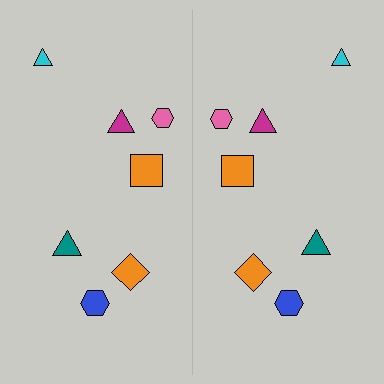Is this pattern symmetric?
Yes, this pattern has bilateral (reflection) symmetry.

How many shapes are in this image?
There are 14 shapes in this image.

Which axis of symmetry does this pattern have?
The pattern has a vertical axis of symmetry running through the center of the image.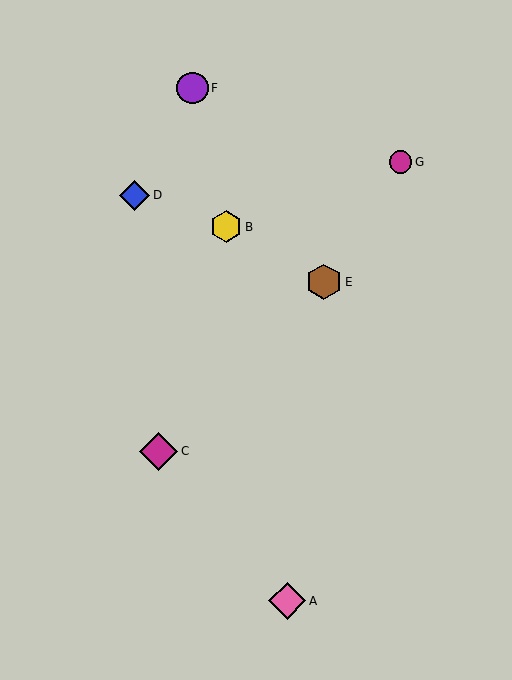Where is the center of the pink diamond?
The center of the pink diamond is at (287, 601).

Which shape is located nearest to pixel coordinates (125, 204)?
The blue diamond (labeled D) at (135, 195) is nearest to that location.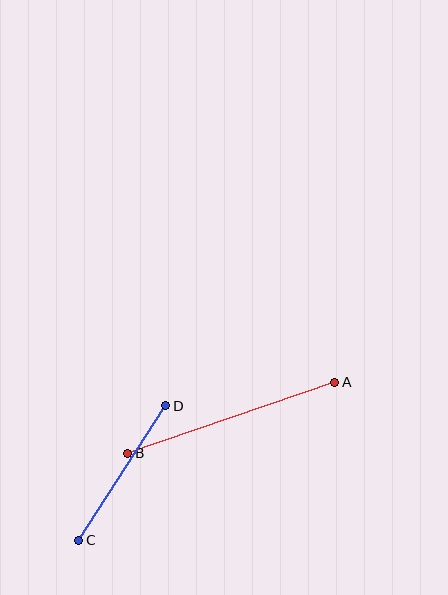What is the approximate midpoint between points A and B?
The midpoint is at approximately (231, 418) pixels.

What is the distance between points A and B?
The distance is approximately 219 pixels.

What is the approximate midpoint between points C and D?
The midpoint is at approximately (122, 473) pixels.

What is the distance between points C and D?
The distance is approximately 160 pixels.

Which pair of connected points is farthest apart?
Points A and B are farthest apart.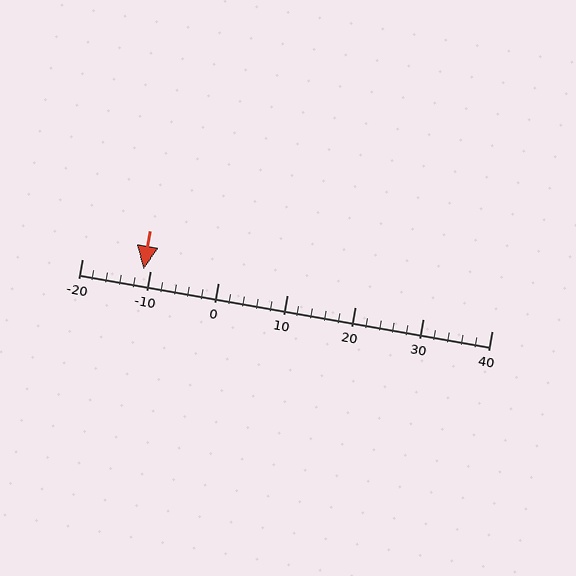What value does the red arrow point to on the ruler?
The red arrow points to approximately -11.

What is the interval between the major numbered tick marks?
The major tick marks are spaced 10 units apart.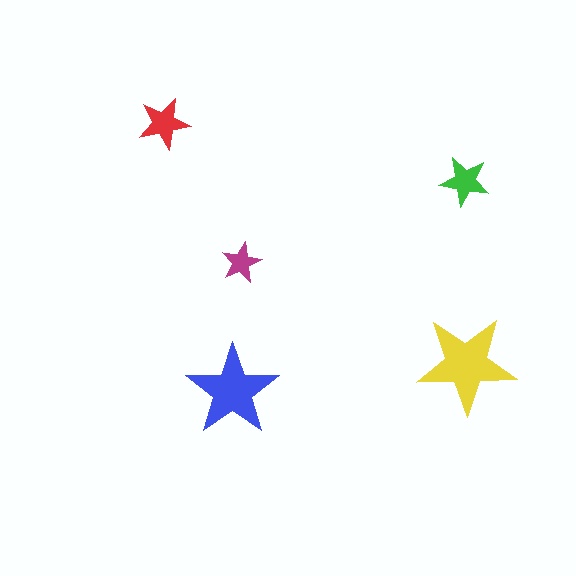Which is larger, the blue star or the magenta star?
The blue one.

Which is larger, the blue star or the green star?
The blue one.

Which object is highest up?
The red star is topmost.